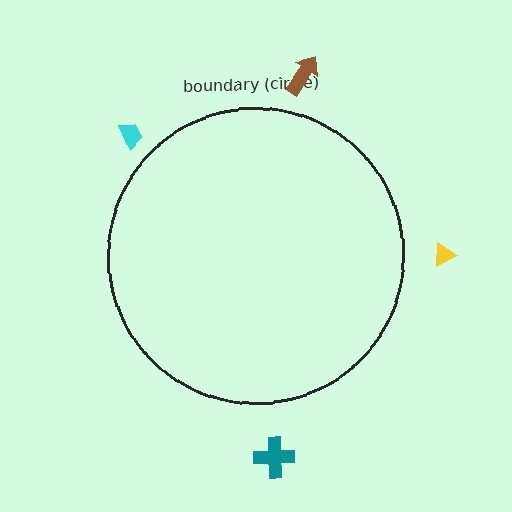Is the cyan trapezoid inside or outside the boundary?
Outside.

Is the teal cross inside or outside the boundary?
Outside.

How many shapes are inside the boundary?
0 inside, 4 outside.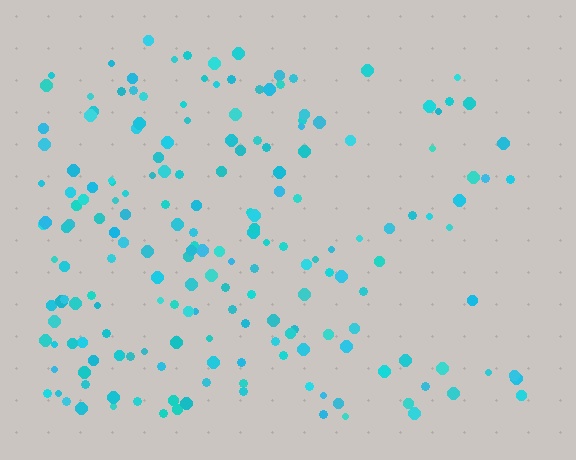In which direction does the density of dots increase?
From right to left, with the left side densest.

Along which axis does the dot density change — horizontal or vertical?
Horizontal.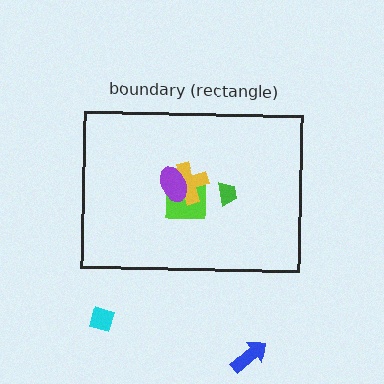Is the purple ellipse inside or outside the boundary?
Inside.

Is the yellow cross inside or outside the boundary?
Inside.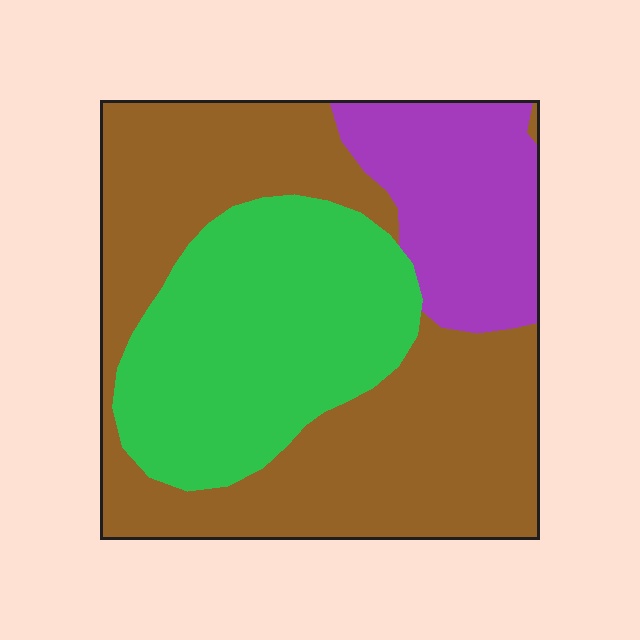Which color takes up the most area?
Brown, at roughly 50%.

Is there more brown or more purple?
Brown.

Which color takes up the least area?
Purple, at roughly 20%.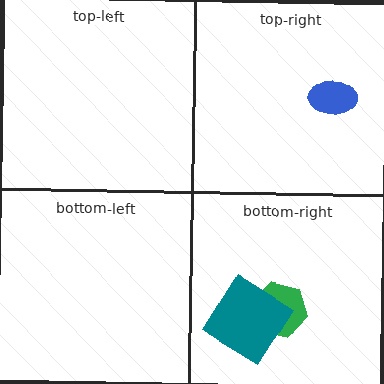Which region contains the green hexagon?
The bottom-right region.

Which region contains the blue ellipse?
The top-right region.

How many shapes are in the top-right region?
1.